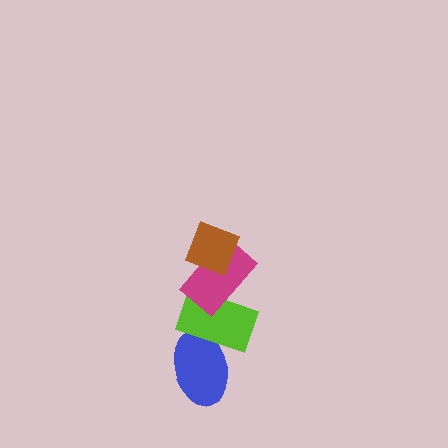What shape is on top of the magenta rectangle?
The brown diamond is on top of the magenta rectangle.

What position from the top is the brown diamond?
The brown diamond is 1st from the top.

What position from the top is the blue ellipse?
The blue ellipse is 4th from the top.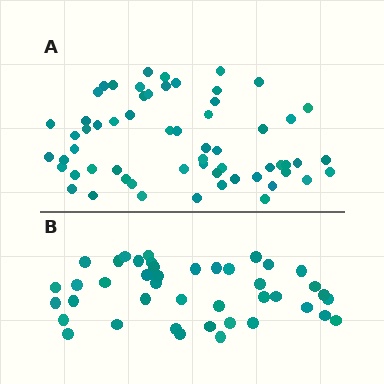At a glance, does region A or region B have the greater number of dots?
Region A (the top region) has more dots.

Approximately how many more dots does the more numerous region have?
Region A has approximately 20 more dots than region B.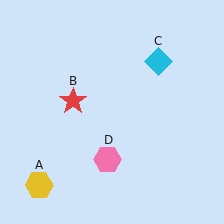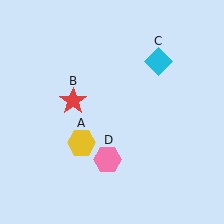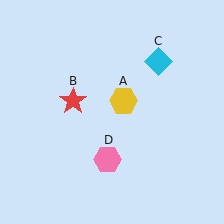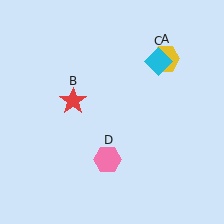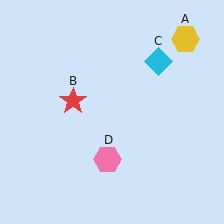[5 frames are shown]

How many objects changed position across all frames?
1 object changed position: yellow hexagon (object A).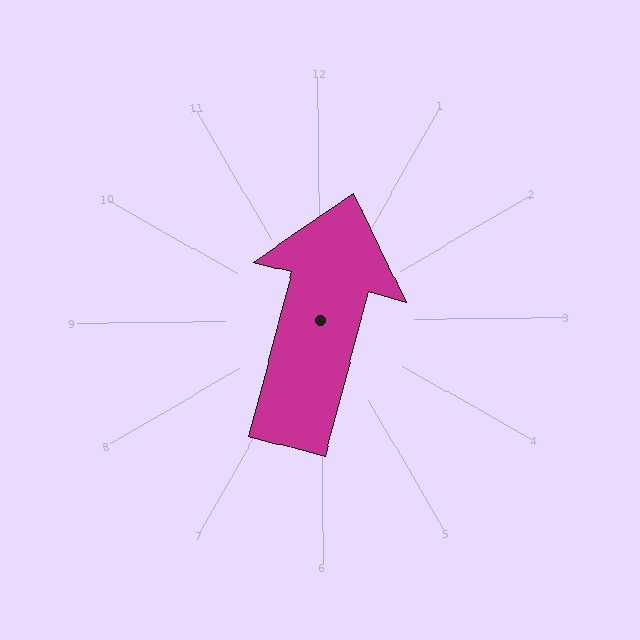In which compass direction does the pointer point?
North.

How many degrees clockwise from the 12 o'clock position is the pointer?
Approximately 15 degrees.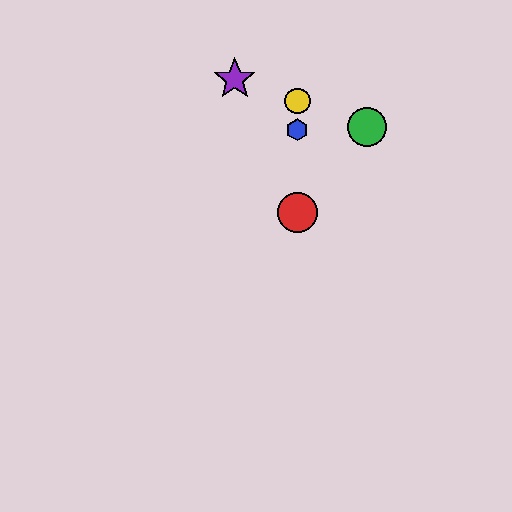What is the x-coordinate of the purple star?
The purple star is at x≈235.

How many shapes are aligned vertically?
3 shapes (the red circle, the blue hexagon, the yellow circle) are aligned vertically.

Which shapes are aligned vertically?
The red circle, the blue hexagon, the yellow circle are aligned vertically.